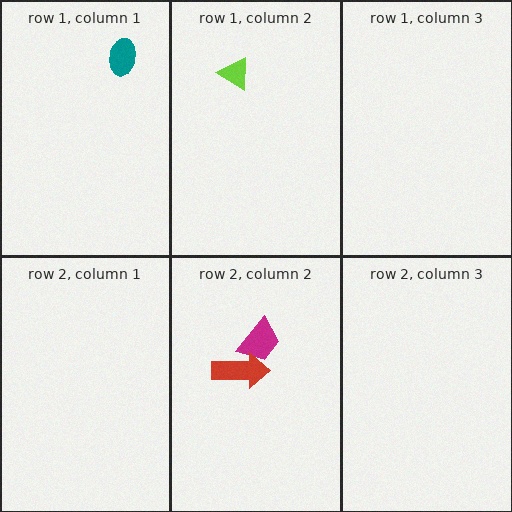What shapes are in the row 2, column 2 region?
The magenta trapezoid, the red arrow.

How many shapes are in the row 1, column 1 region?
1.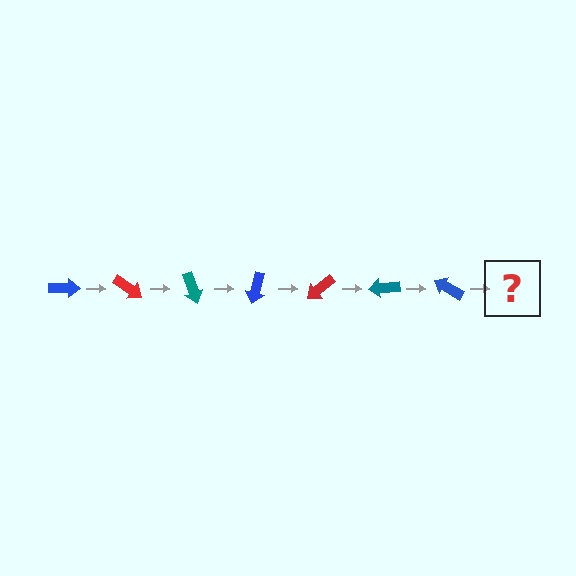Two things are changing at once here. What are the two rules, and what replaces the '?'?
The two rules are that it rotates 35 degrees each step and the color cycles through blue, red, and teal. The '?' should be a red arrow, rotated 245 degrees from the start.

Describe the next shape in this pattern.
It should be a red arrow, rotated 245 degrees from the start.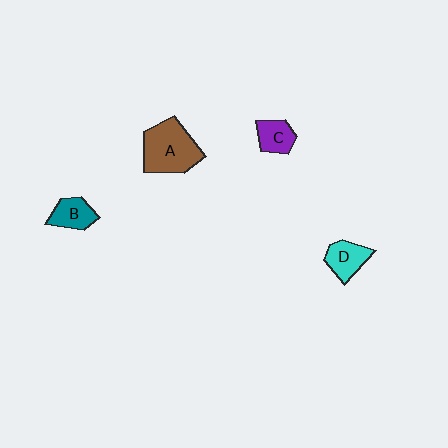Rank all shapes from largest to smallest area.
From largest to smallest: A (brown), D (cyan), B (teal), C (purple).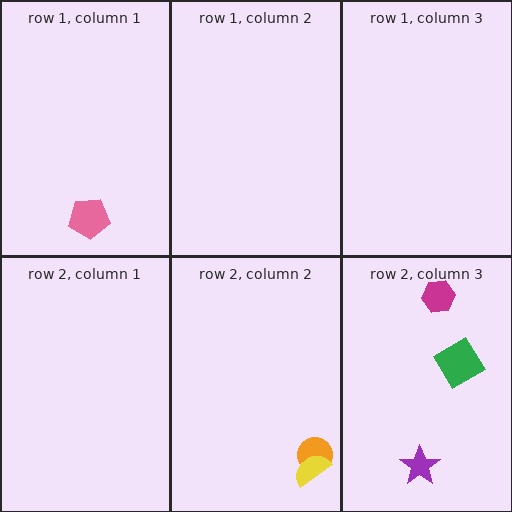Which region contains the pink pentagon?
The row 1, column 1 region.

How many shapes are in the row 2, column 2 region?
2.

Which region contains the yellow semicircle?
The row 2, column 2 region.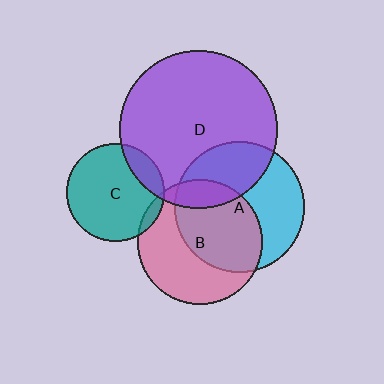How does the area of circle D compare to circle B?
Approximately 1.6 times.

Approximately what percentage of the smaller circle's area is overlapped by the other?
Approximately 15%.